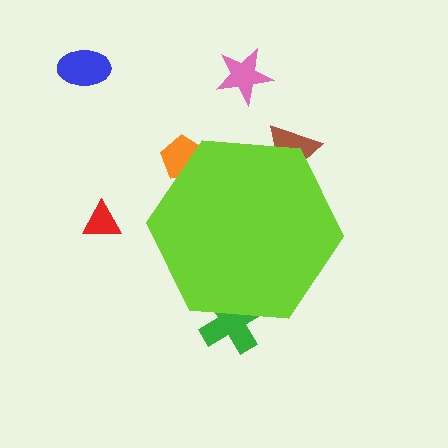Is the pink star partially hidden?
No, the pink star is fully visible.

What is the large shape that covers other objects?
A lime hexagon.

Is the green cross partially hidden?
Yes, the green cross is partially hidden behind the lime hexagon.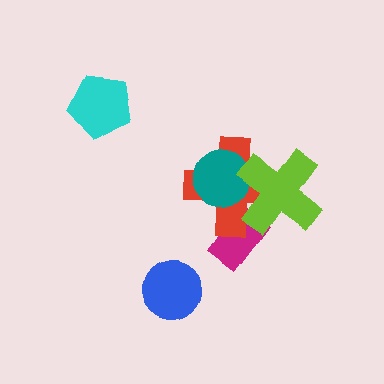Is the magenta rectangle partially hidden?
Yes, it is partially covered by another shape.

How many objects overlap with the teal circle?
2 objects overlap with the teal circle.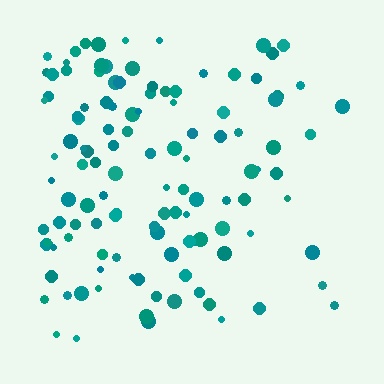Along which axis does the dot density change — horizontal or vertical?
Horizontal.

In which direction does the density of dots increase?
From right to left, with the left side densest.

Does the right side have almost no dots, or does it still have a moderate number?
Still a moderate number, just noticeably fewer than the left.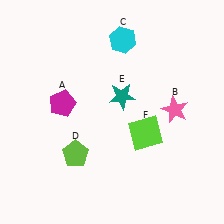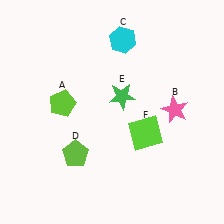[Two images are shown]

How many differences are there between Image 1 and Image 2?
There are 2 differences between the two images.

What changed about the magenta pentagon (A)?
In Image 1, A is magenta. In Image 2, it changed to lime.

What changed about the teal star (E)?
In Image 1, E is teal. In Image 2, it changed to green.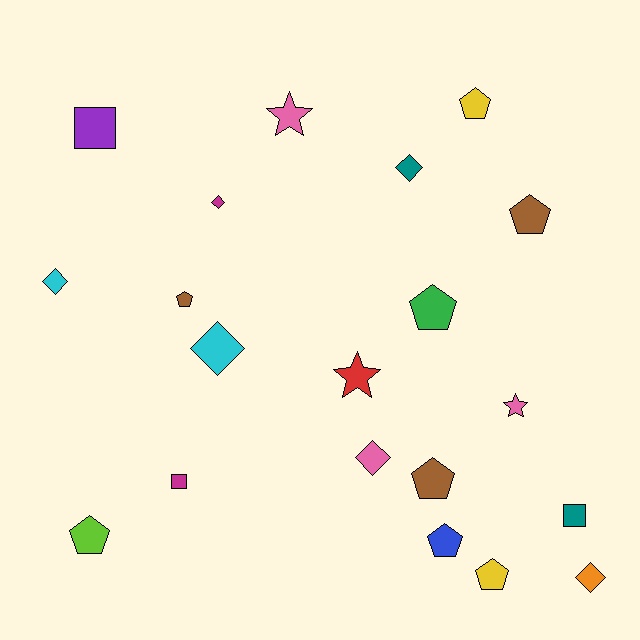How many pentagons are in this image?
There are 8 pentagons.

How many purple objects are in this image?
There is 1 purple object.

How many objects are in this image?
There are 20 objects.